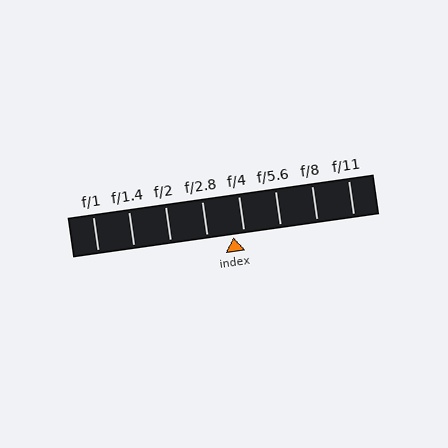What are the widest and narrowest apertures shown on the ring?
The widest aperture shown is f/1 and the narrowest is f/11.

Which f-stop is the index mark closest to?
The index mark is closest to f/4.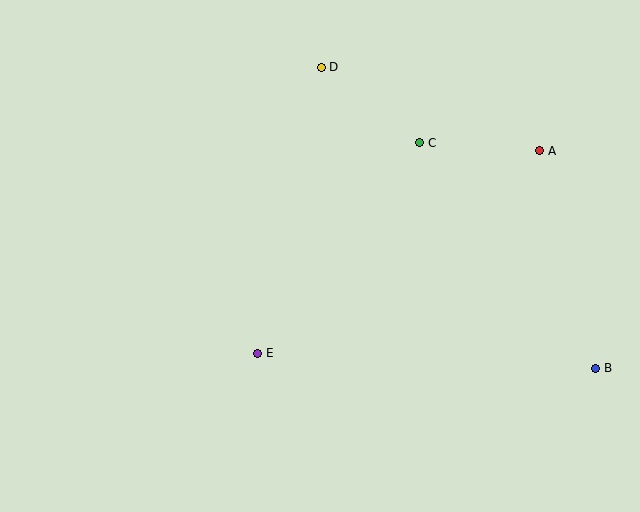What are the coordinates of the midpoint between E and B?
The midpoint between E and B is at (427, 361).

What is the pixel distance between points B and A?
The distance between B and A is 225 pixels.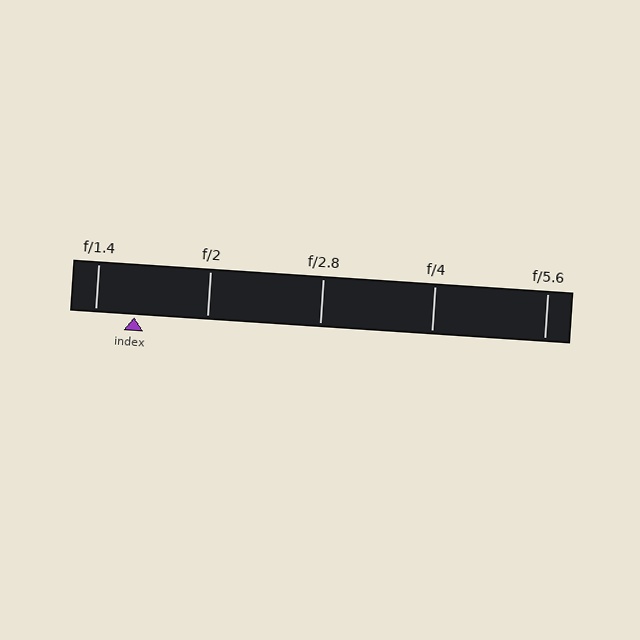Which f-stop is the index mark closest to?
The index mark is closest to f/1.4.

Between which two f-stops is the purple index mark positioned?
The index mark is between f/1.4 and f/2.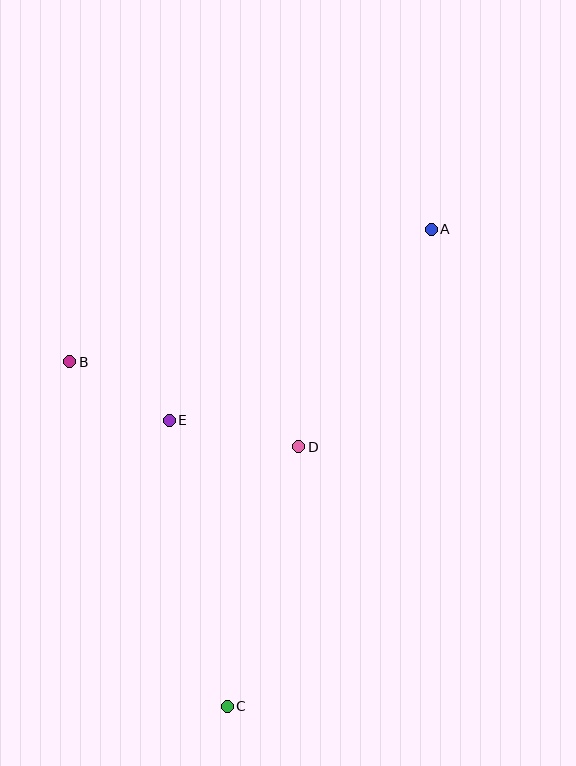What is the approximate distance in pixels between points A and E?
The distance between A and E is approximately 324 pixels.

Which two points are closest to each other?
Points B and E are closest to each other.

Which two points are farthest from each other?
Points A and C are farthest from each other.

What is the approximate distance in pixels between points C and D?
The distance between C and D is approximately 269 pixels.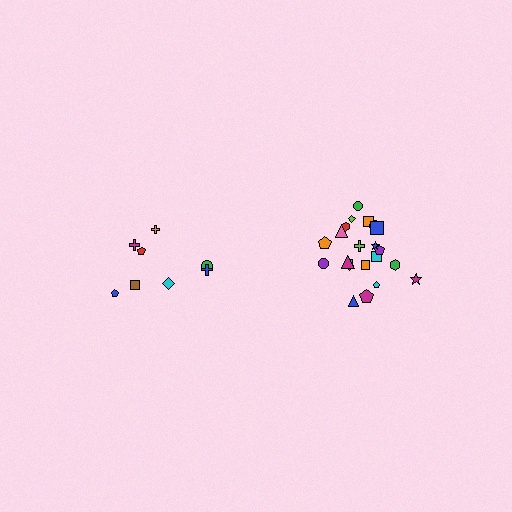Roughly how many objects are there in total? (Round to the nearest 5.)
Roughly 30 objects in total.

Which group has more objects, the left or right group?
The right group.